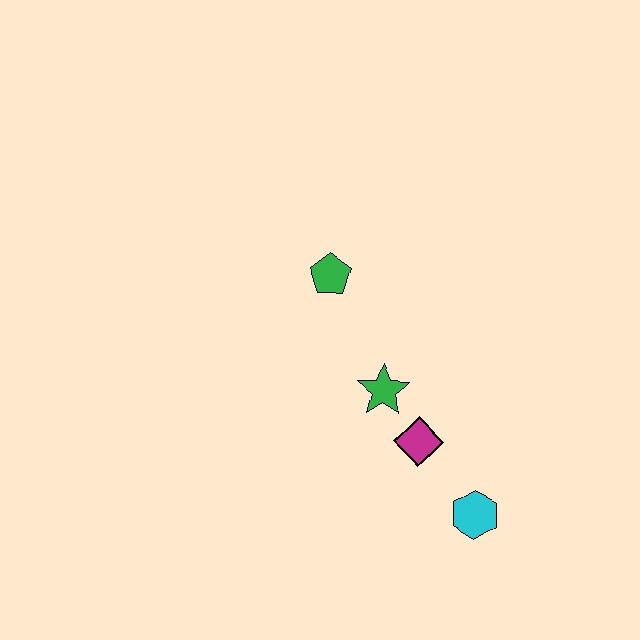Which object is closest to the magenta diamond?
The green star is closest to the magenta diamond.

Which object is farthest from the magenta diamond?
The green pentagon is farthest from the magenta diamond.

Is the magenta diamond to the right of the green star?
Yes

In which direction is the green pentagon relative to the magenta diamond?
The green pentagon is above the magenta diamond.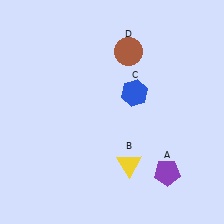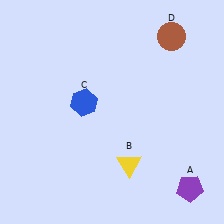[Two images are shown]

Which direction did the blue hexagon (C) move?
The blue hexagon (C) moved left.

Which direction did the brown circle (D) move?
The brown circle (D) moved right.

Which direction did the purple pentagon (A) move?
The purple pentagon (A) moved right.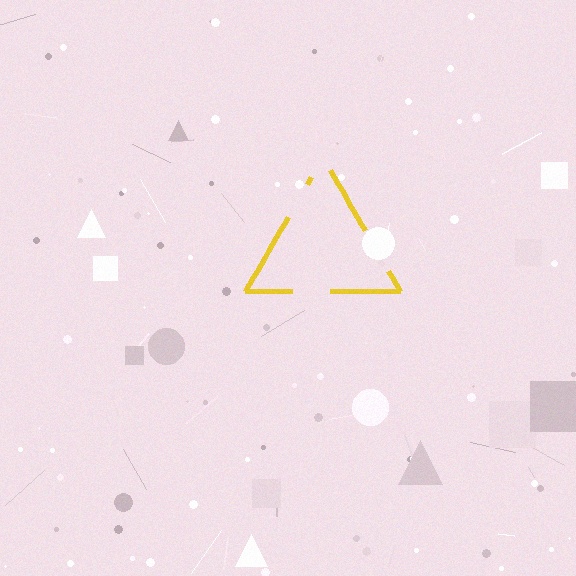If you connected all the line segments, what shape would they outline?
They would outline a triangle.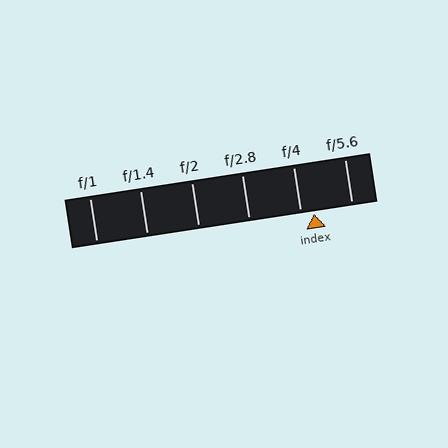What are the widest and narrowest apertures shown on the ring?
The widest aperture shown is f/1 and the narrowest is f/5.6.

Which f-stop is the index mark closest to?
The index mark is closest to f/4.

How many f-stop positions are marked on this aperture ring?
There are 6 f-stop positions marked.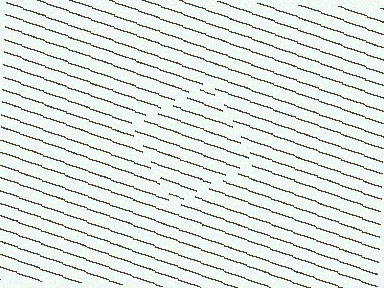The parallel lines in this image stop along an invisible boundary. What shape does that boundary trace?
An illusory square. The interior of the shape contains the same grating, shifted by half a period — the contour is defined by the phase discontinuity where line-ends from the inner and outer gratings abut.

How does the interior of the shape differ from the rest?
The interior of the shape contains the same grating, shifted by half a period — the contour is defined by the phase discontinuity where line-ends from the inner and outer gratings abut.